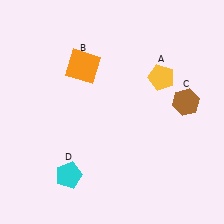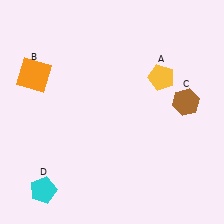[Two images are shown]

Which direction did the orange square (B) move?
The orange square (B) moved left.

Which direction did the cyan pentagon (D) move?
The cyan pentagon (D) moved left.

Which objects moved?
The objects that moved are: the orange square (B), the cyan pentagon (D).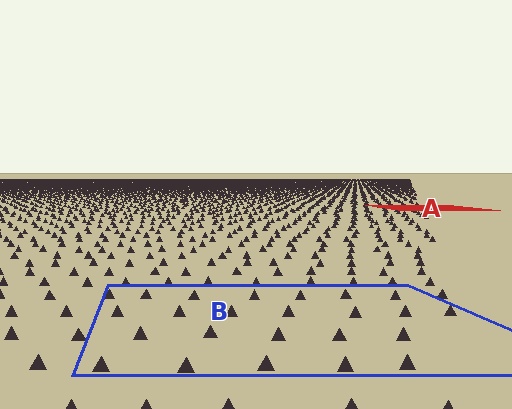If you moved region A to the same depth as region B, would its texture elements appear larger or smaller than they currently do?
They would appear larger. At a closer depth, the same texture elements are projected at a bigger on-screen size.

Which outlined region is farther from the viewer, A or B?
Region A is farther from the viewer — the texture elements inside it appear smaller and more densely packed.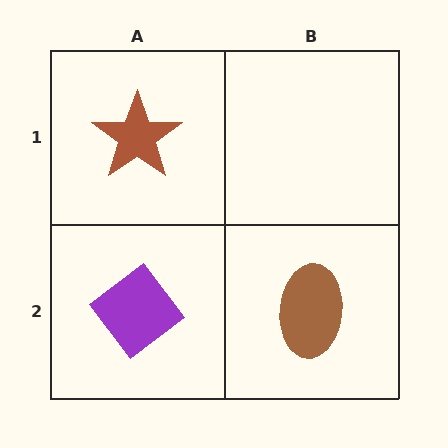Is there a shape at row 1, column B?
No, that cell is empty.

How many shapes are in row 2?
2 shapes.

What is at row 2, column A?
A purple diamond.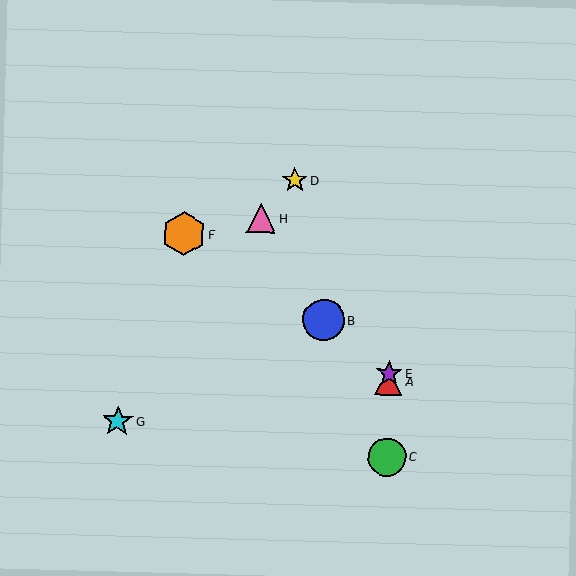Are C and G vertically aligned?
No, C is at x≈387 and G is at x≈118.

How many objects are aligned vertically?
3 objects (A, C, E) are aligned vertically.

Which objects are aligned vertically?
Objects A, C, E are aligned vertically.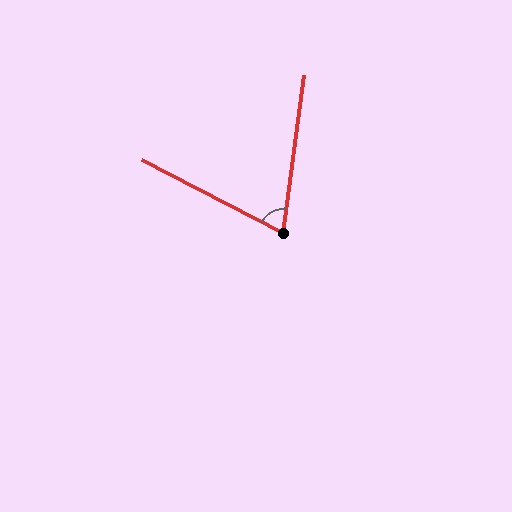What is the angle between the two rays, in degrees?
Approximately 70 degrees.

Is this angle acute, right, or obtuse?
It is acute.